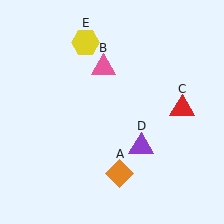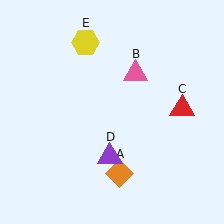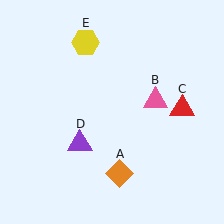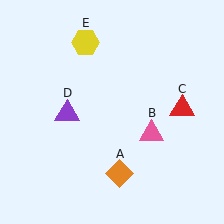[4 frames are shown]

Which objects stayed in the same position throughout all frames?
Orange diamond (object A) and red triangle (object C) and yellow hexagon (object E) remained stationary.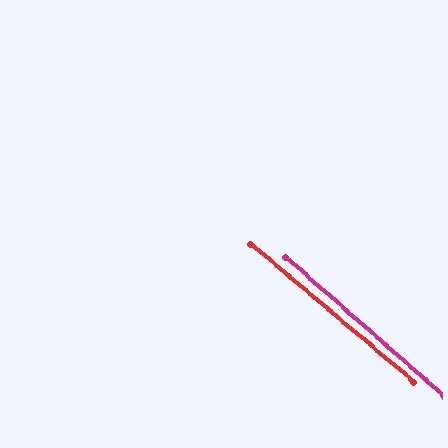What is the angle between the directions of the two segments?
Approximately 1 degree.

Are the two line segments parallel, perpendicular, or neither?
Parallel — their directions differ by only 1.1°.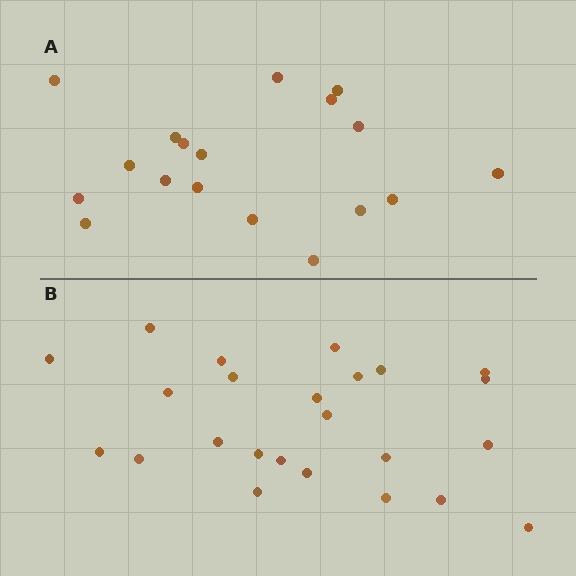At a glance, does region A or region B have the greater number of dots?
Region B (the bottom region) has more dots.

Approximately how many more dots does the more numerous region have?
Region B has about 6 more dots than region A.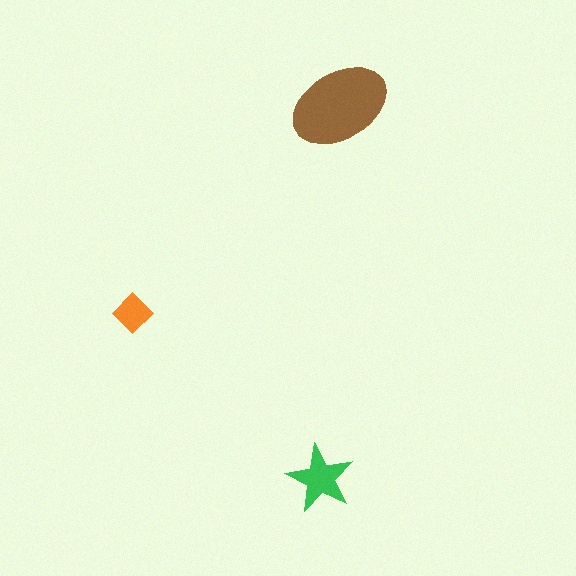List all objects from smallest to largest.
The orange diamond, the green star, the brown ellipse.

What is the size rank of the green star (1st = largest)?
2nd.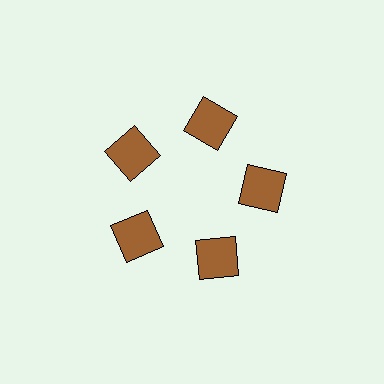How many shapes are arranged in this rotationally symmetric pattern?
There are 5 shapes, arranged in 5 groups of 1.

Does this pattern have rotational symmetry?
Yes, this pattern has 5-fold rotational symmetry. It looks the same after rotating 72 degrees around the center.